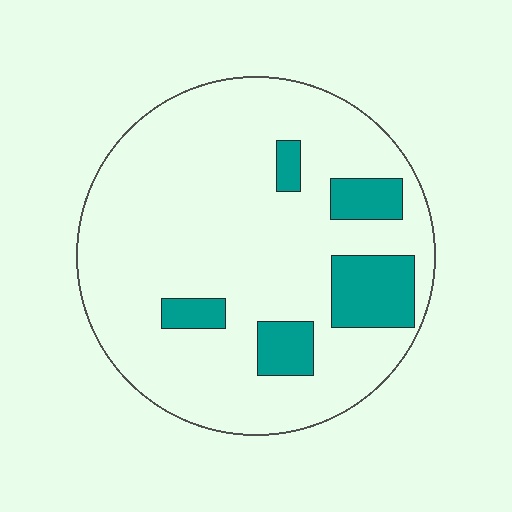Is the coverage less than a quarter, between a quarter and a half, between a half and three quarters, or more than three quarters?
Less than a quarter.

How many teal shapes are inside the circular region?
5.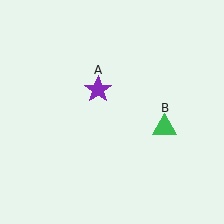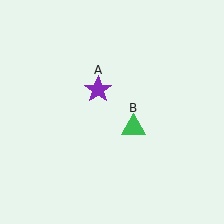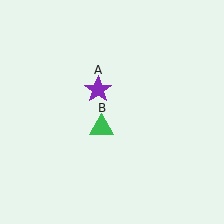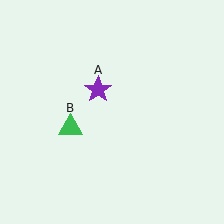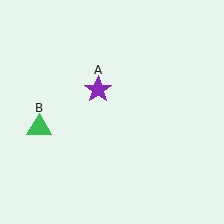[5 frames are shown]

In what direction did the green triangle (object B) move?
The green triangle (object B) moved left.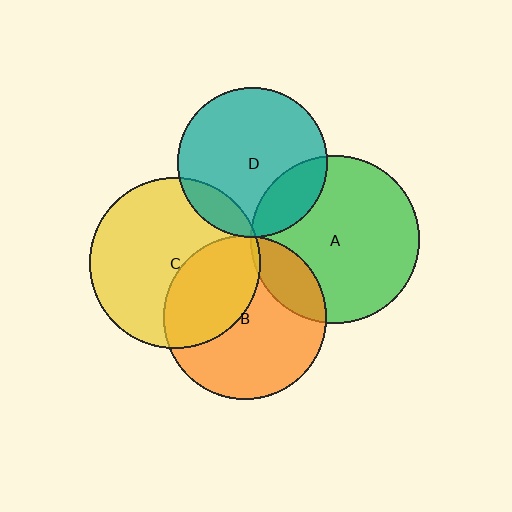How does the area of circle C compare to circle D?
Approximately 1.3 times.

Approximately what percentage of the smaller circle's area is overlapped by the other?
Approximately 5%.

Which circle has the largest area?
Circle C (yellow).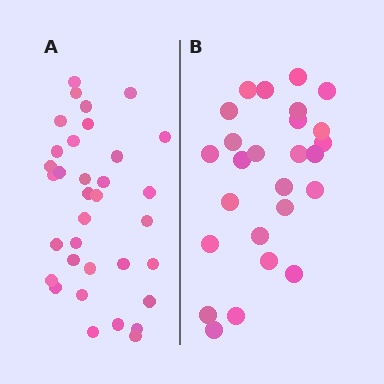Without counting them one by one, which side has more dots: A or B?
Region A (the left region) has more dots.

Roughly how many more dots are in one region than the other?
Region A has roughly 8 or so more dots than region B.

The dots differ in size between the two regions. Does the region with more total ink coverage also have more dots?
No. Region B has more total ink coverage because its dots are larger, but region A actually contains more individual dots. Total area can be misleading — the number of items is what matters here.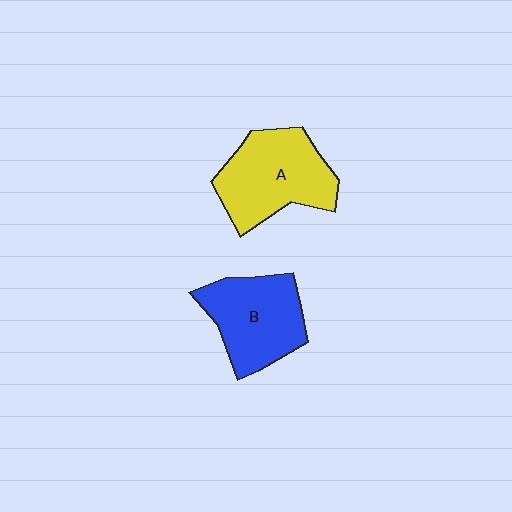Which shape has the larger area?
Shape A (yellow).